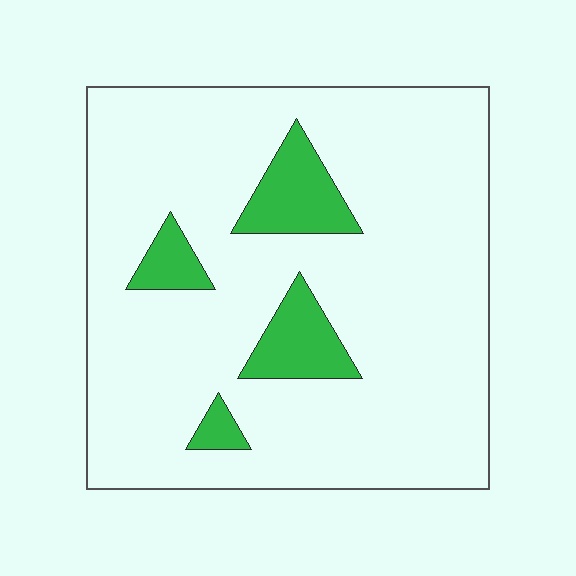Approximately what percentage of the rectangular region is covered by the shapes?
Approximately 10%.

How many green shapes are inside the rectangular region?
4.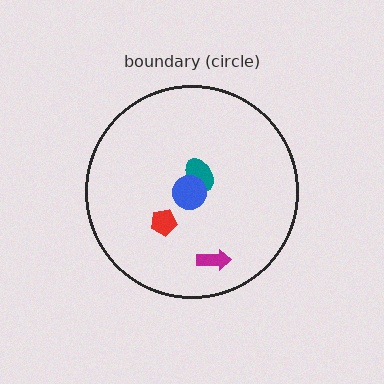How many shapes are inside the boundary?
4 inside, 0 outside.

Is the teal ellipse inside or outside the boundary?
Inside.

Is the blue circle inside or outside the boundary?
Inside.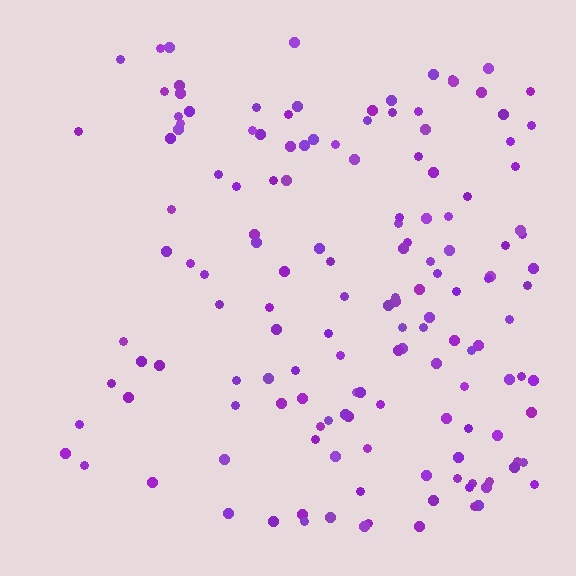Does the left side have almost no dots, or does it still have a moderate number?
Still a moderate number, just noticeably fewer than the right.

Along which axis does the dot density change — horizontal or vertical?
Horizontal.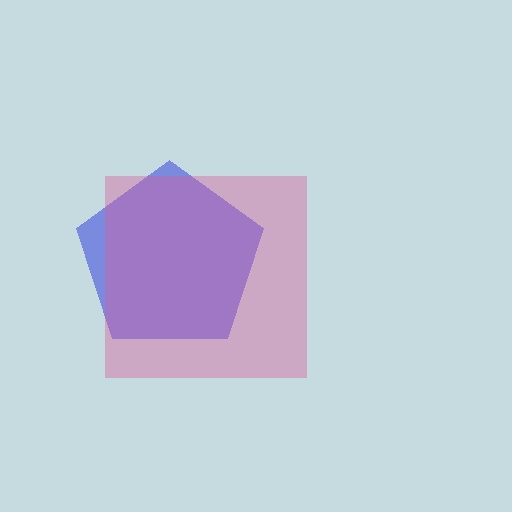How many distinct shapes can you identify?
There are 2 distinct shapes: a blue pentagon, a pink square.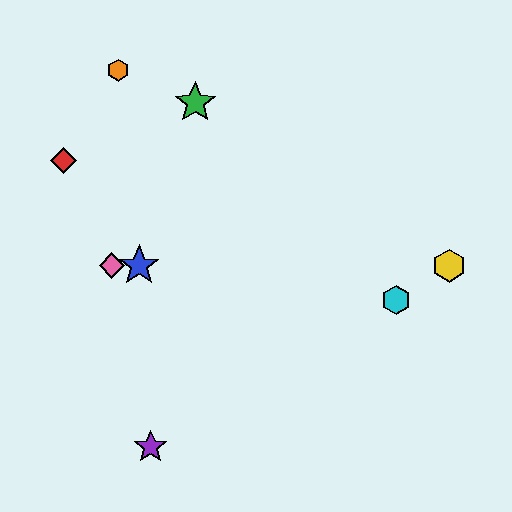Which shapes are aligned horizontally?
The blue star, the yellow hexagon, the pink diamond are aligned horizontally.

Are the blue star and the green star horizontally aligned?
No, the blue star is at y≈266 and the green star is at y≈103.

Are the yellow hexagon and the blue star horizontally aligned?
Yes, both are at y≈266.